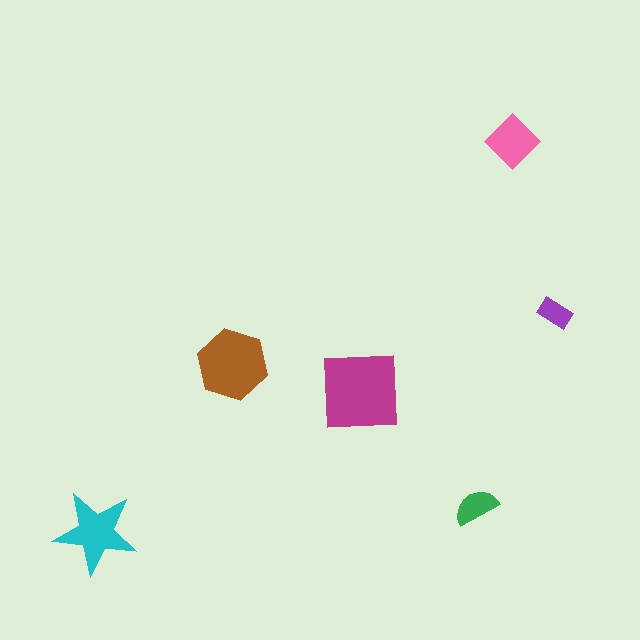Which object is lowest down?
The cyan star is bottommost.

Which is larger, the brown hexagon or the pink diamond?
The brown hexagon.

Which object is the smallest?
The purple rectangle.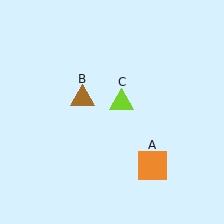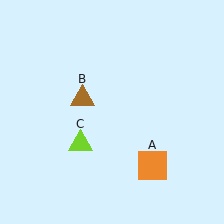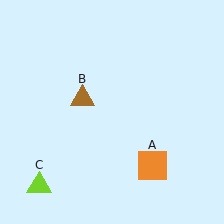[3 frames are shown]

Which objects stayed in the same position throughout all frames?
Orange square (object A) and brown triangle (object B) remained stationary.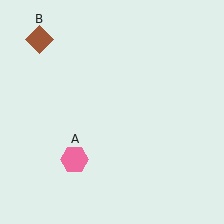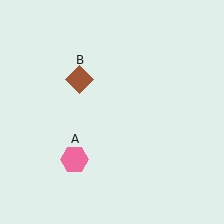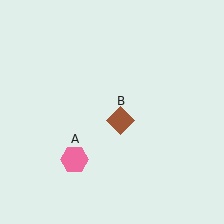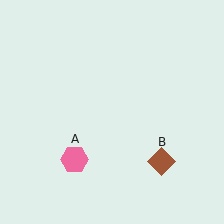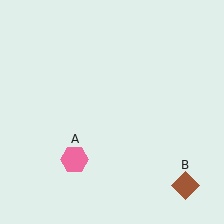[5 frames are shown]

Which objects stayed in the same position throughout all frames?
Pink hexagon (object A) remained stationary.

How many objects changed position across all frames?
1 object changed position: brown diamond (object B).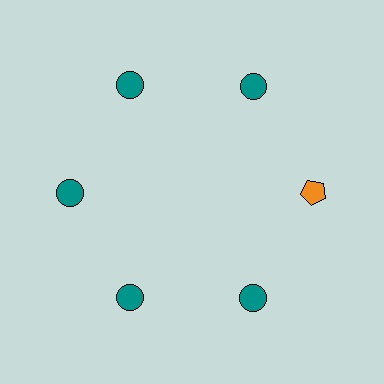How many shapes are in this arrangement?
There are 6 shapes arranged in a ring pattern.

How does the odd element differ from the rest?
It differs in both color (orange instead of teal) and shape (pentagon instead of circle).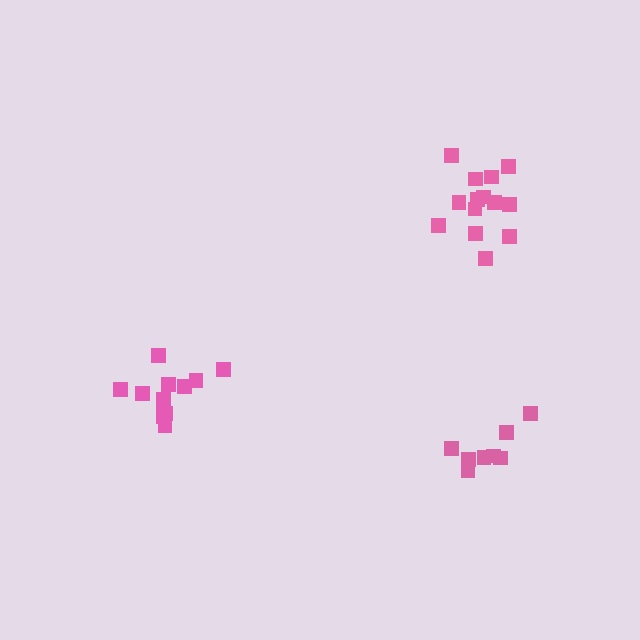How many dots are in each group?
Group 1: 12 dots, Group 2: 14 dots, Group 3: 8 dots (34 total).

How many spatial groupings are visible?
There are 3 spatial groupings.